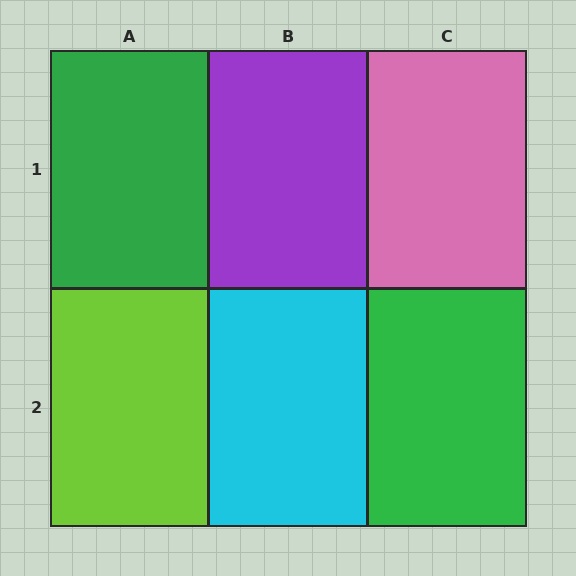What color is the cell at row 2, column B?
Cyan.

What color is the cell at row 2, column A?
Lime.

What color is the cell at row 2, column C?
Green.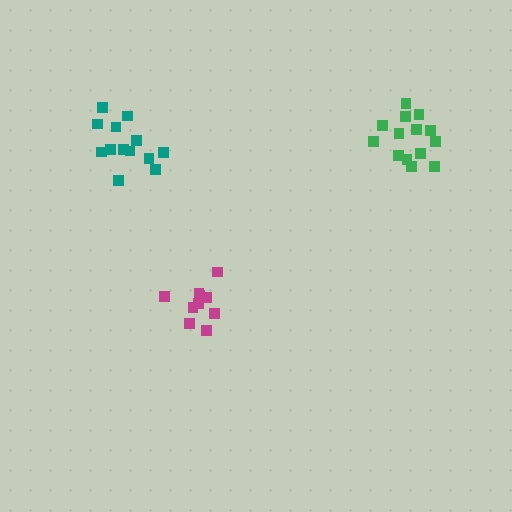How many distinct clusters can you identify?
There are 3 distinct clusters.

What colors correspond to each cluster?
The clusters are colored: magenta, green, teal.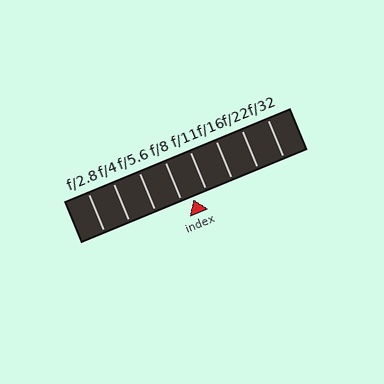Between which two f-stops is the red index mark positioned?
The index mark is between f/8 and f/11.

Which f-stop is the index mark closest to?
The index mark is closest to f/8.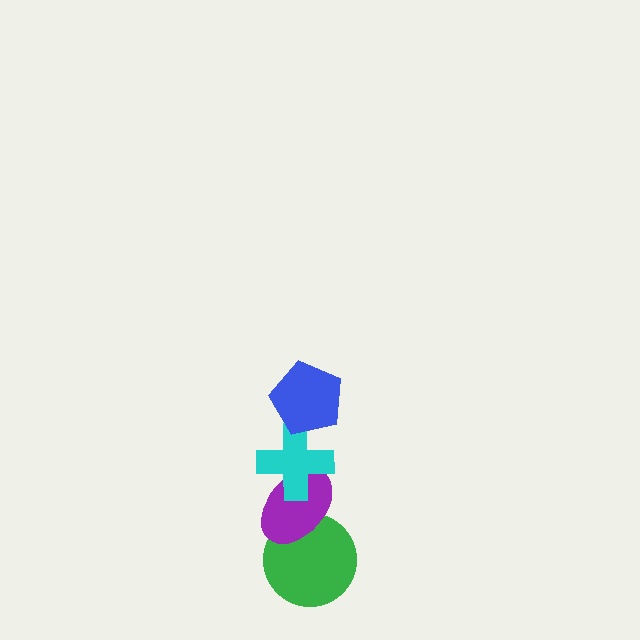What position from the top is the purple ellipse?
The purple ellipse is 3rd from the top.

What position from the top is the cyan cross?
The cyan cross is 2nd from the top.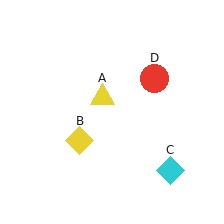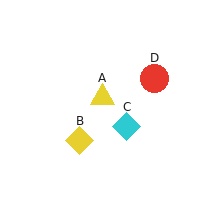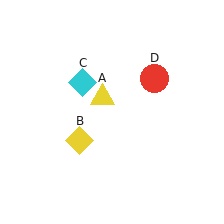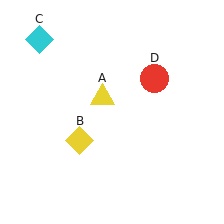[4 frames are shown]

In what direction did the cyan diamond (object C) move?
The cyan diamond (object C) moved up and to the left.